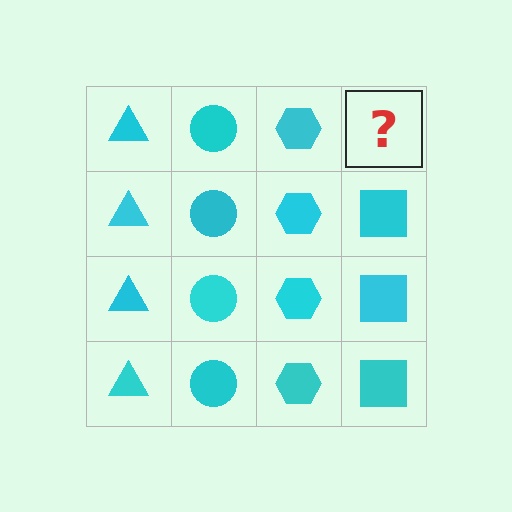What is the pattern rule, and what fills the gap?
The rule is that each column has a consistent shape. The gap should be filled with a cyan square.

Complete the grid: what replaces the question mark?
The question mark should be replaced with a cyan square.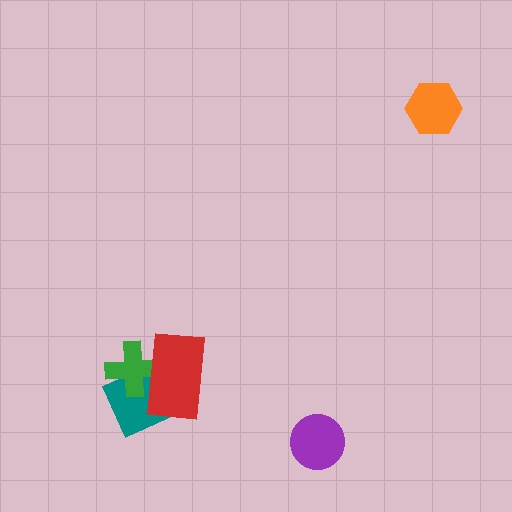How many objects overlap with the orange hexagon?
0 objects overlap with the orange hexagon.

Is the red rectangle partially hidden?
No, no other shape covers it.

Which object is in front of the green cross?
The red rectangle is in front of the green cross.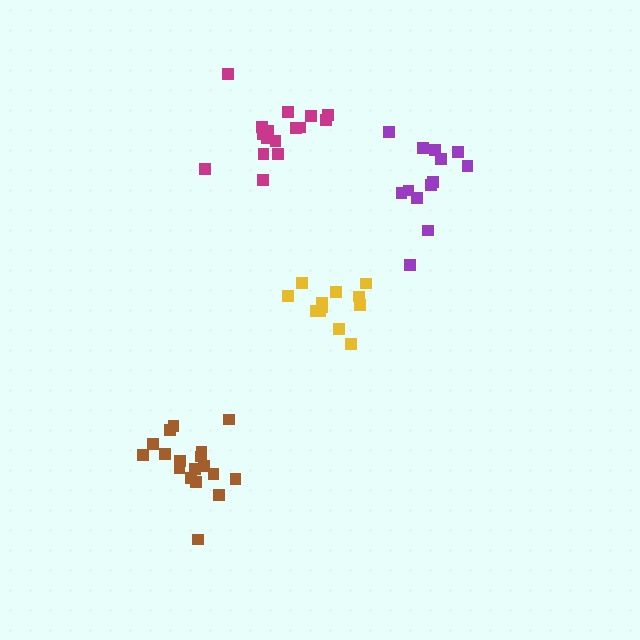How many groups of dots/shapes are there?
There are 4 groups.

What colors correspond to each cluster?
The clusters are colored: magenta, yellow, purple, brown.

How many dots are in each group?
Group 1: 16 dots, Group 2: 12 dots, Group 3: 13 dots, Group 4: 18 dots (59 total).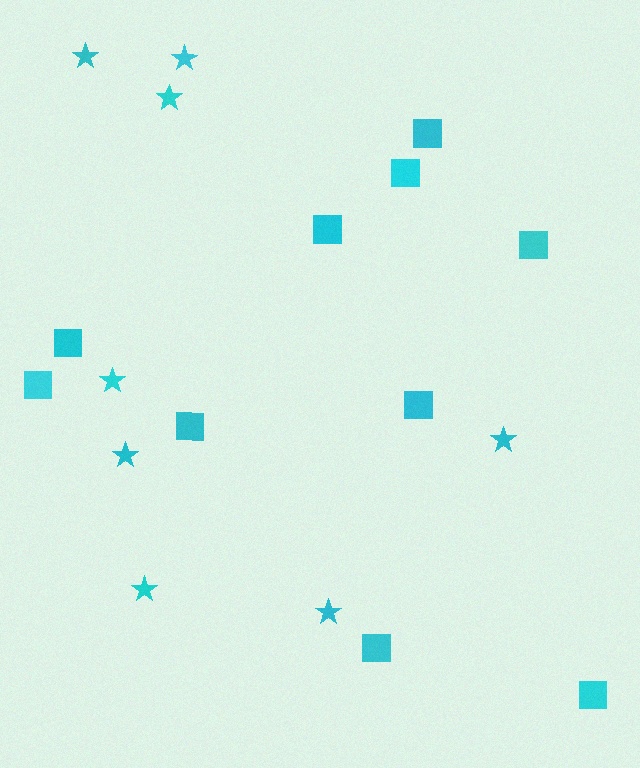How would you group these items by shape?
There are 2 groups: one group of stars (8) and one group of squares (10).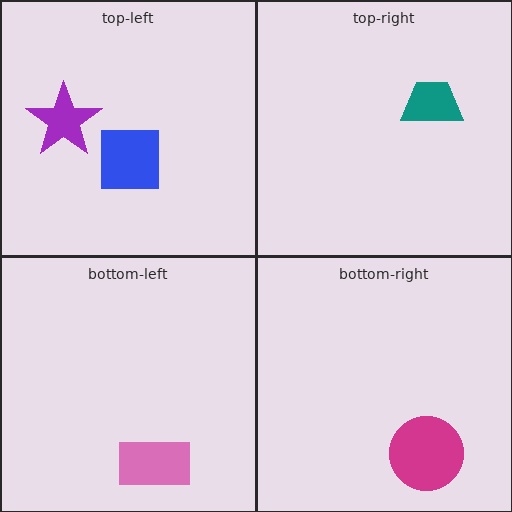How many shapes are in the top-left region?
2.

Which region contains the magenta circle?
The bottom-right region.